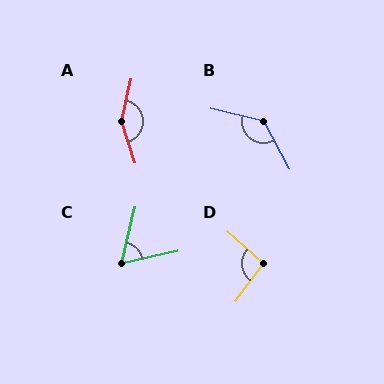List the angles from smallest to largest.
C (65°), D (95°), B (131°), A (150°).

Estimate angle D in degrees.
Approximately 95 degrees.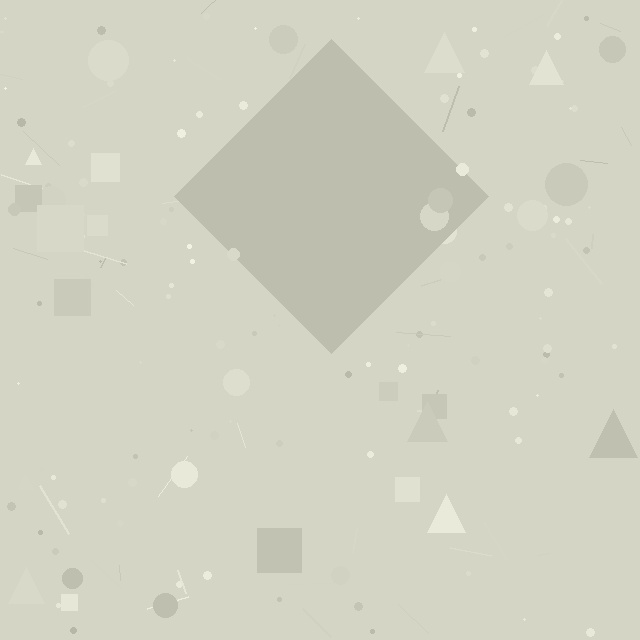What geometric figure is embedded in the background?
A diamond is embedded in the background.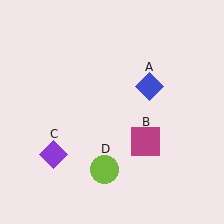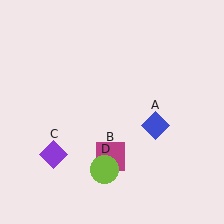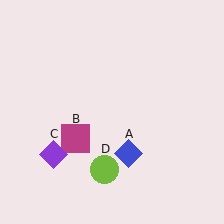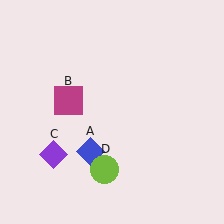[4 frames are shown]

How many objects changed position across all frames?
2 objects changed position: blue diamond (object A), magenta square (object B).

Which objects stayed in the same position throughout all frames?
Purple diamond (object C) and lime circle (object D) remained stationary.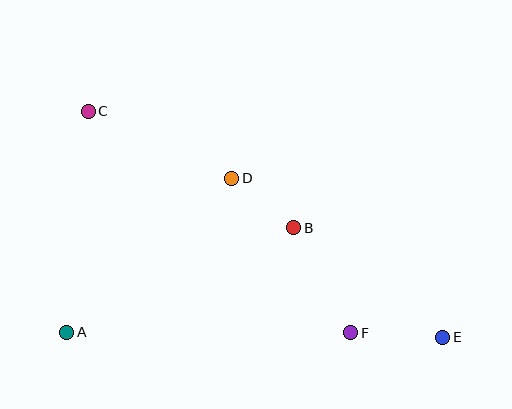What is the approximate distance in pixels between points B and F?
The distance between B and F is approximately 119 pixels.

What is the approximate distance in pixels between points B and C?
The distance between B and C is approximately 236 pixels.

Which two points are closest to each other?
Points B and D are closest to each other.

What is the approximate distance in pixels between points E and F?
The distance between E and F is approximately 92 pixels.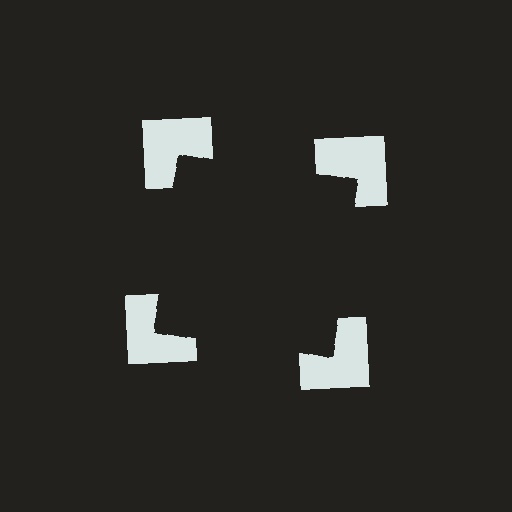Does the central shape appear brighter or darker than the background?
It typically appears slightly darker than the background, even though no actual brightness change is drawn.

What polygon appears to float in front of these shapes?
An illusory square — its edges are inferred from the aligned wedge cuts in the notched squares, not physically drawn.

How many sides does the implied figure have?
4 sides.